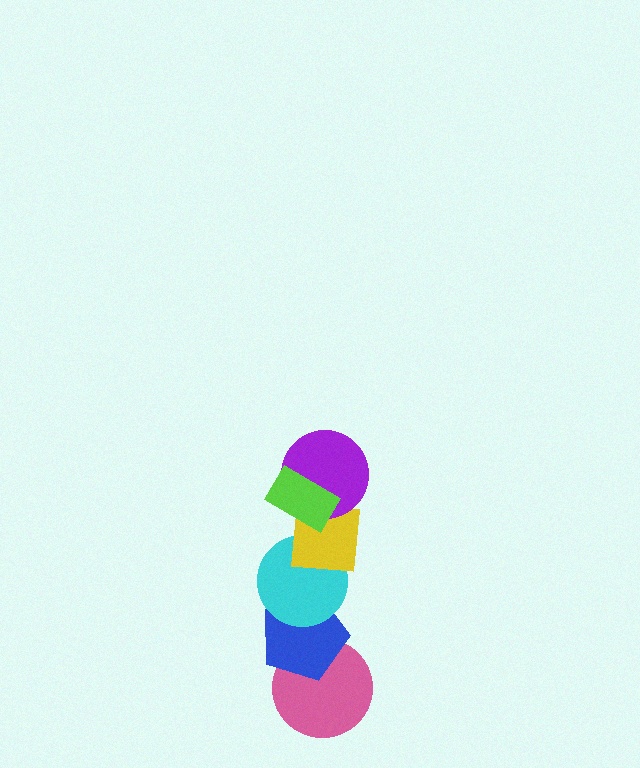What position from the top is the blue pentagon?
The blue pentagon is 5th from the top.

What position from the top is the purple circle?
The purple circle is 2nd from the top.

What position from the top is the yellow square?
The yellow square is 3rd from the top.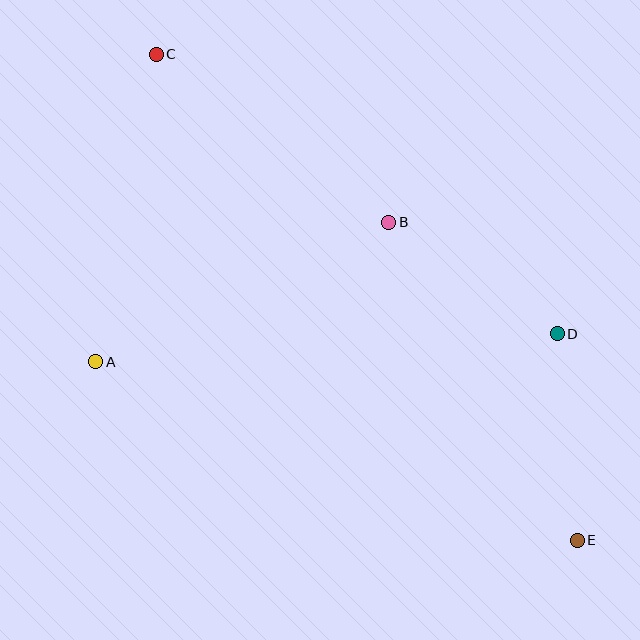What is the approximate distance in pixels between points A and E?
The distance between A and E is approximately 513 pixels.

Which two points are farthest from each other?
Points C and E are farthest from each other.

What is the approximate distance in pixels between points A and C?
The distance between A and C is approximately 313 pixels.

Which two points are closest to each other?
Points B and D are closest to each other.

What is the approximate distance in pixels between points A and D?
The distance between A and D is approximately 462 pixels.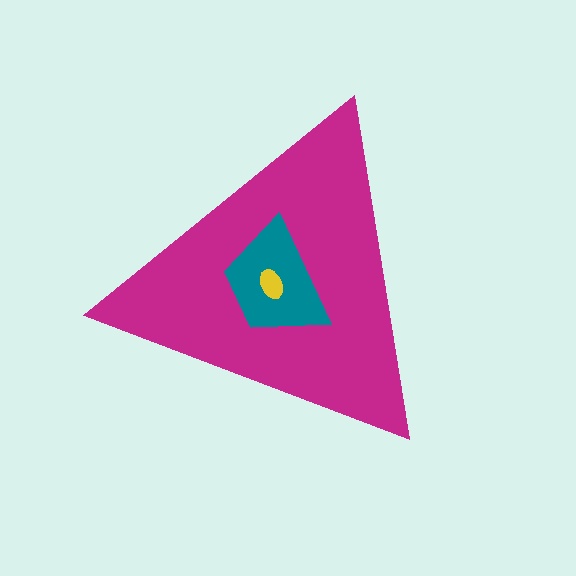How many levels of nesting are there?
3.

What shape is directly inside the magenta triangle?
The teal trapezoid.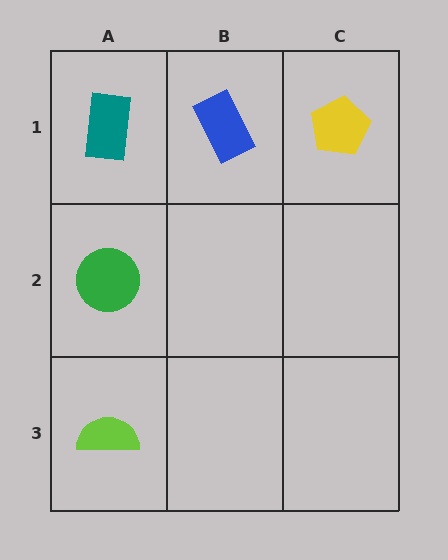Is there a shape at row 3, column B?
No, that cell is empty.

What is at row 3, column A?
A lime semicircle.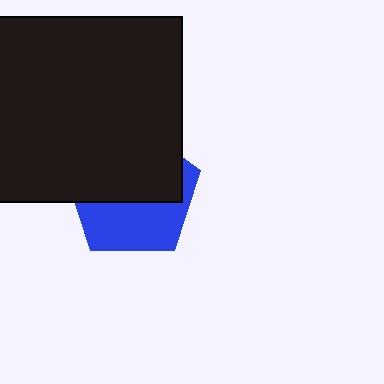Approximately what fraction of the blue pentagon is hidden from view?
Roughly 57% of the blue pentagon is hidden behind the black rectangle.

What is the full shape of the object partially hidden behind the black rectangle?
The partially hidden object is a blue pentagon.